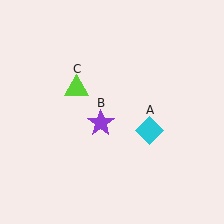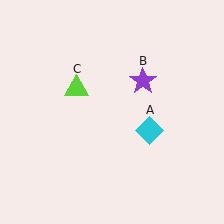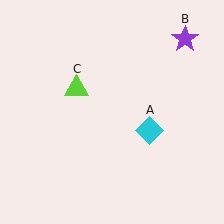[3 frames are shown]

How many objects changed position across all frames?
1 object changed position: purple star (object B).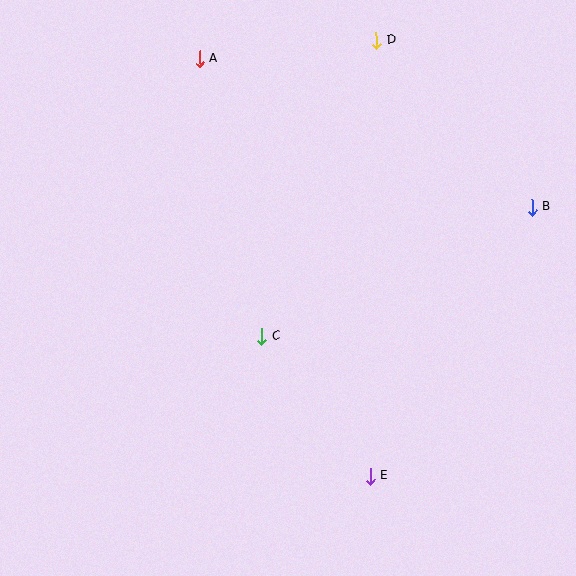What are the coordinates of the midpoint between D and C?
The midpoint between D and C is at (319, 188).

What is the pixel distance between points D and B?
The distance between D and B is 228 pixels.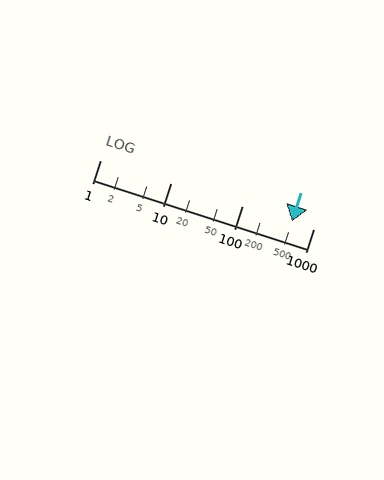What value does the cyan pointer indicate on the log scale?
The pointer indicates approximately 500.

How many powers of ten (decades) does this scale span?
The scale spans 3 decades, from 1 to 1000.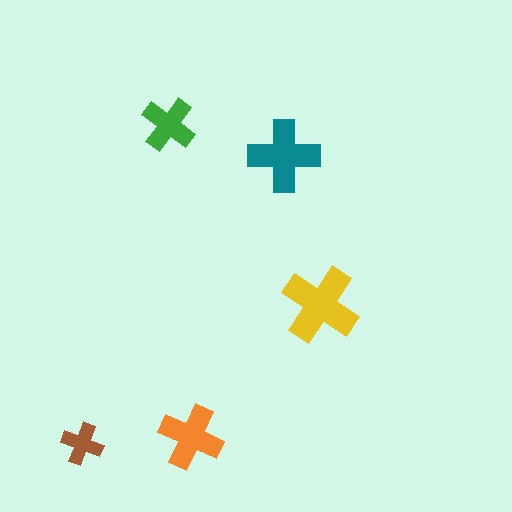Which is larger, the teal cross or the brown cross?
The teal one.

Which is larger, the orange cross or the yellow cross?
The yellow one.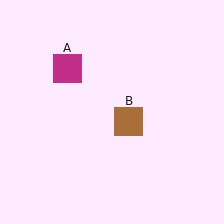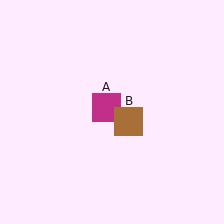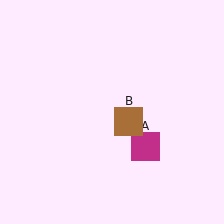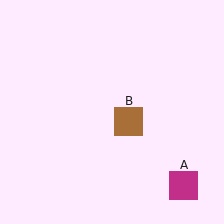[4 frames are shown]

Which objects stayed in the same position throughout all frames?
Brown square (object B) remained stationary.